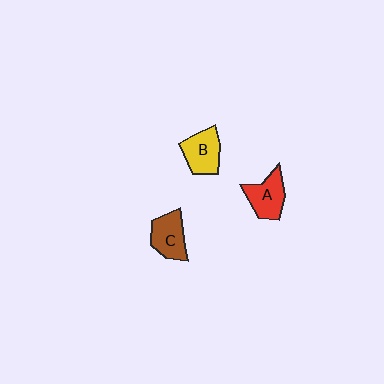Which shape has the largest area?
Shape B (yellow).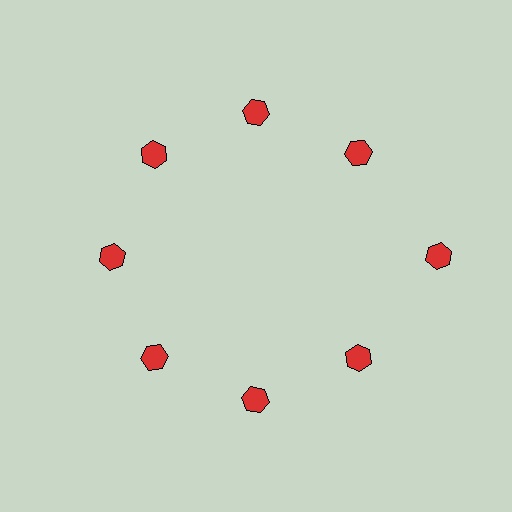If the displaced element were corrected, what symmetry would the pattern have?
It would have 8-fold rotational symmetry — the pattern would map onto itself every 45 degrees.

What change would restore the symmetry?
The symmetry would be restored by moving it inward, back onto the ring so that all 8 hexagons sit at equal angles and equal distance from the center.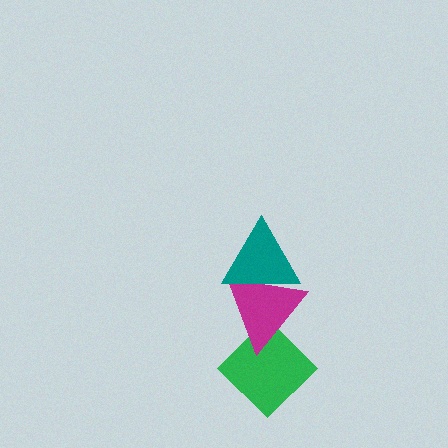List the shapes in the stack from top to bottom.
From top to bottom: the teal triangle, the magenta triangle, the green diamond.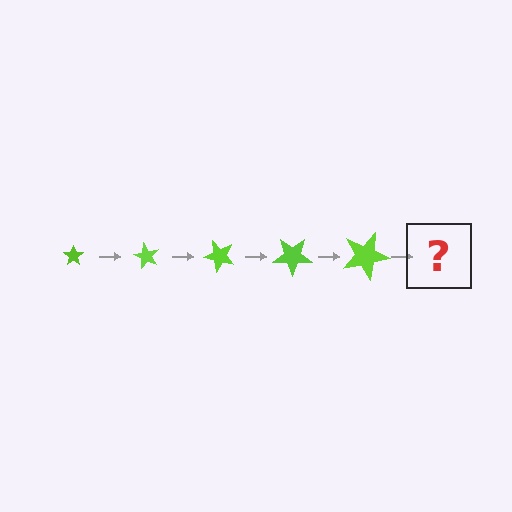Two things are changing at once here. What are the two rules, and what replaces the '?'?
The two rules are that the star grows larger each step and it rotates 60 degrees each step. The '?' should be a star, larger than the previous one and rotated 300 degrees from the start.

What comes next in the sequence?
The next element should be a star, larger than the previous one and rotated 300 degrees from the start.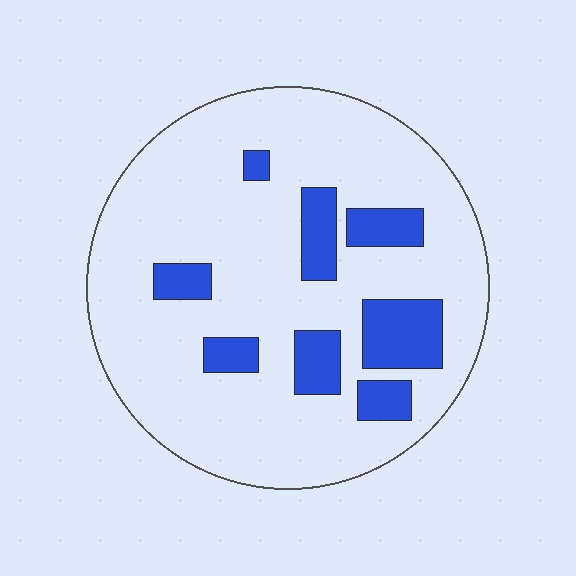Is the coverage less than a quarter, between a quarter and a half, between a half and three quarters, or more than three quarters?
Less than a quarter.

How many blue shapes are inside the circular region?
8.